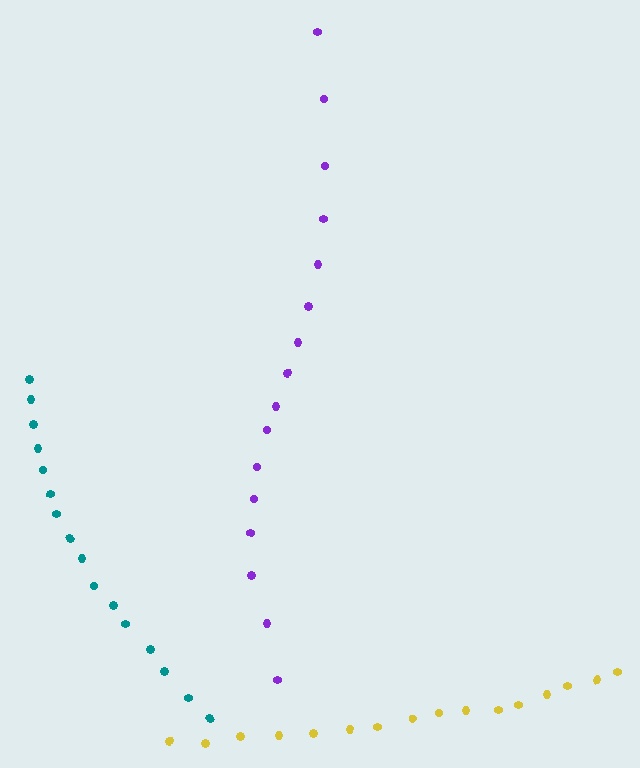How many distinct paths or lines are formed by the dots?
There are 3 distinct paths.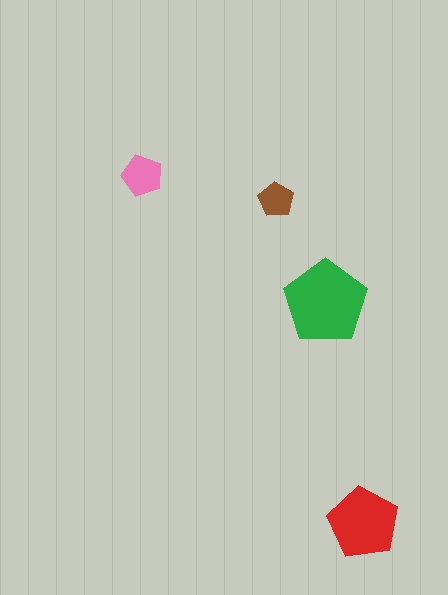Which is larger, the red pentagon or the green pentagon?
The green one.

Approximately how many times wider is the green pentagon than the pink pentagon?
About 2 times wider.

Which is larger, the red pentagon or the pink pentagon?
The red one.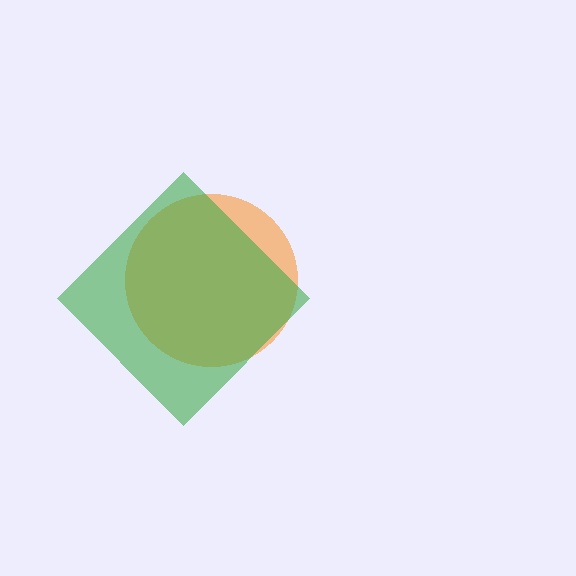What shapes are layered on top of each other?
The layered shapes are: an orange circle, a green diamond.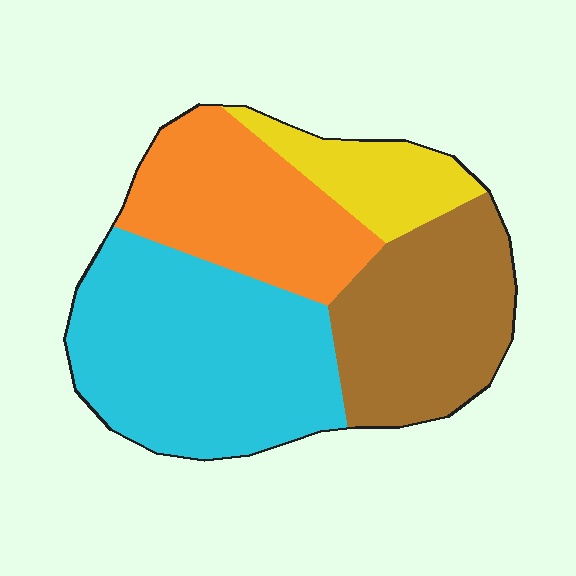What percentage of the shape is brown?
Brown takes up about one quarter (1/4) of the shape.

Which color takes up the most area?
Cyan, at roughly 40%.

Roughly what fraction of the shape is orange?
Orange takes up about one quarter (1/4) of the shape.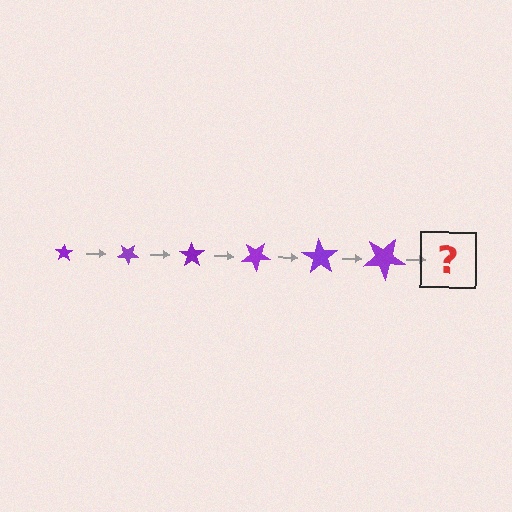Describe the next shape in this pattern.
It should be a star, larger than the previous one and rotated 210 degrees from the start.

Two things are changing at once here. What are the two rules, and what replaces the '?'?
The two rules are that the star grows larger each step and it rotates 35 degrees each step. The '?' should be a star, larger than the previous one and rotated 210 degrees from the start.